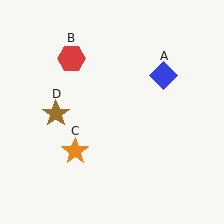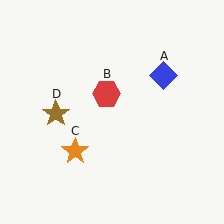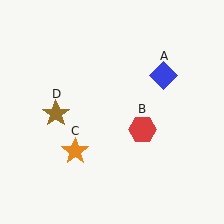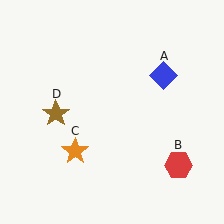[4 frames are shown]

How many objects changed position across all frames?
1 object changed position: red hexagon (object B).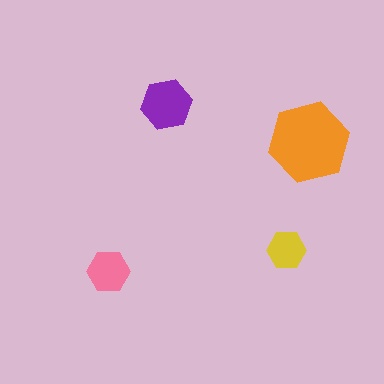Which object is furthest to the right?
The orange hexagon is rightmost.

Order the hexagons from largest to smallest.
the orange one, the purple one, the pink one, the yellow one.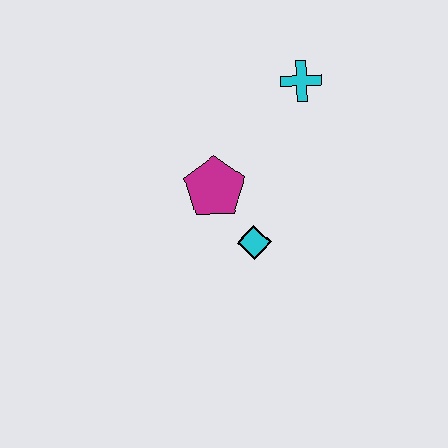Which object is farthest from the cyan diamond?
The cyan cross is farthest from the cyan diamond.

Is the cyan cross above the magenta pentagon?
Yes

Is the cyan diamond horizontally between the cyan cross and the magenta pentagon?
Yes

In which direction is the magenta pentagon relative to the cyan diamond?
The magenta pentagon is above the cyan diamond.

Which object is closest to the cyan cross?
The magenta pentagon is closest to the cyan cross.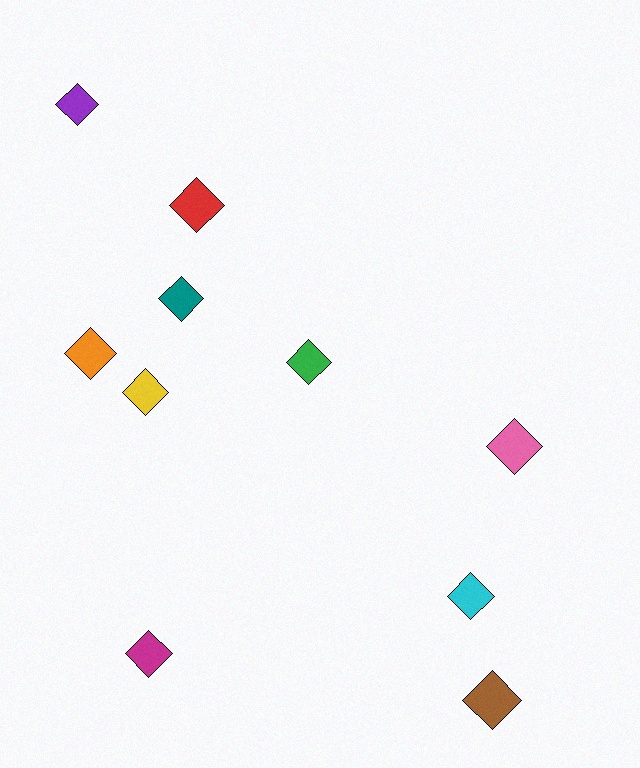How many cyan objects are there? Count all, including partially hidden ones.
There is 1 cyan object.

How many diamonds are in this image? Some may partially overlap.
There are 10 diamonds.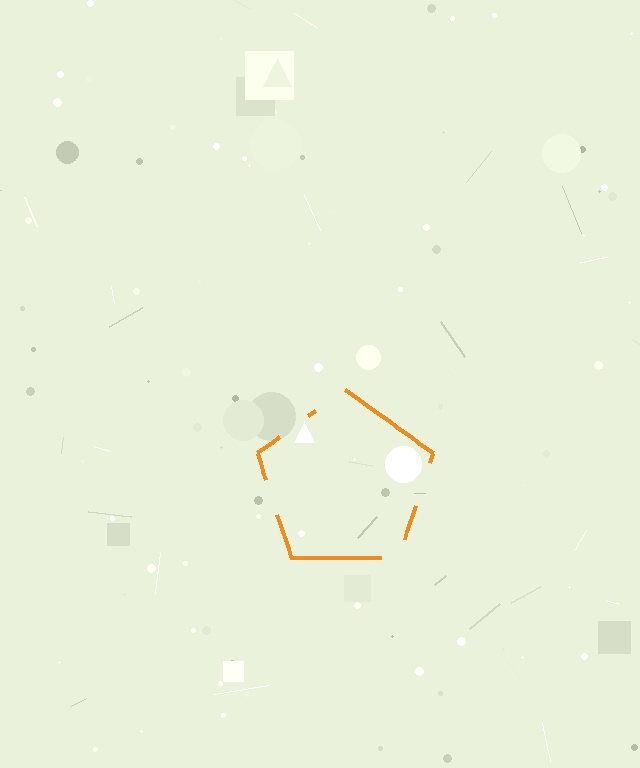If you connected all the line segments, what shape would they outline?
They would outline a pentagon.